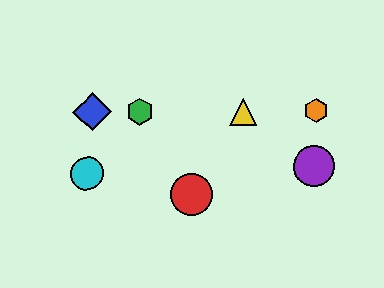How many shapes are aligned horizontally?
4 shapes (the blue diamond, the green hexagon, the yellow triangle, the orange hexagon) are aligned horizontally.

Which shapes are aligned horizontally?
The blue diamond, the green hexagon, the yellow triangle, the orange hexagon are aligned horizontally.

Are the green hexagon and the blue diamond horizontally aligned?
Yes, both are at y≈112.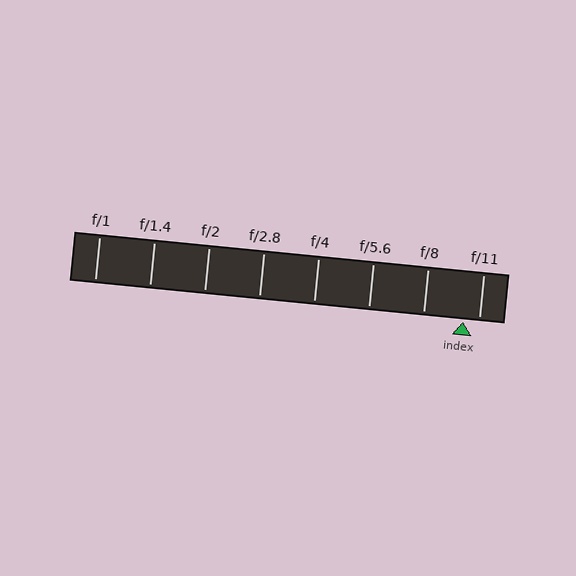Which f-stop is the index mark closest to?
The index mark is closest to f/11.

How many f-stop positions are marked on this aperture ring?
There are 8 f-stop positions marked.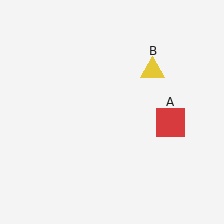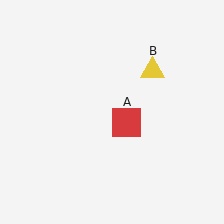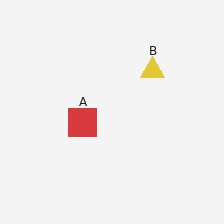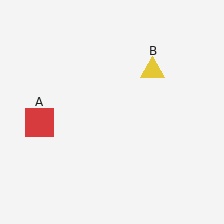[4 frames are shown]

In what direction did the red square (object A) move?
The red square (object A) moved left.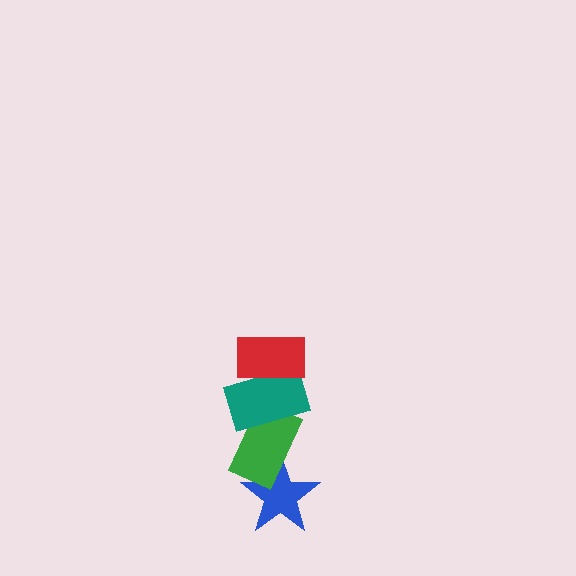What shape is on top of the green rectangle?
The teal rectangle is on top of the green rectangle.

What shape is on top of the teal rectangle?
The red rectangle is on top of the teal rectangle.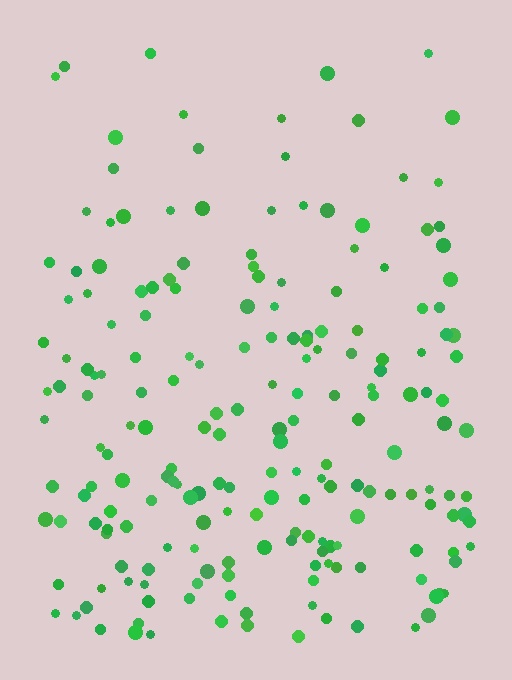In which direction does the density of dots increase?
From top to bottom, with the bottom side densest.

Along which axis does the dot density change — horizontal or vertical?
Vertical.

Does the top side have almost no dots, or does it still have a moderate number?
Still a moderate number, just noticeably fewer than the bottom.